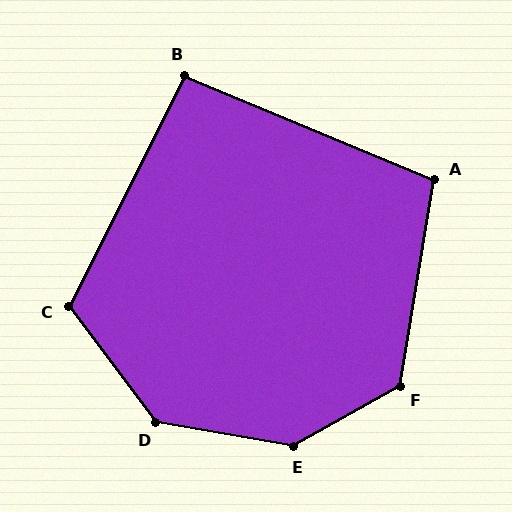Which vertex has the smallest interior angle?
B, at approximately 94 degrees.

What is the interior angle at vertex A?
Approximately 103 degrees (obtuse).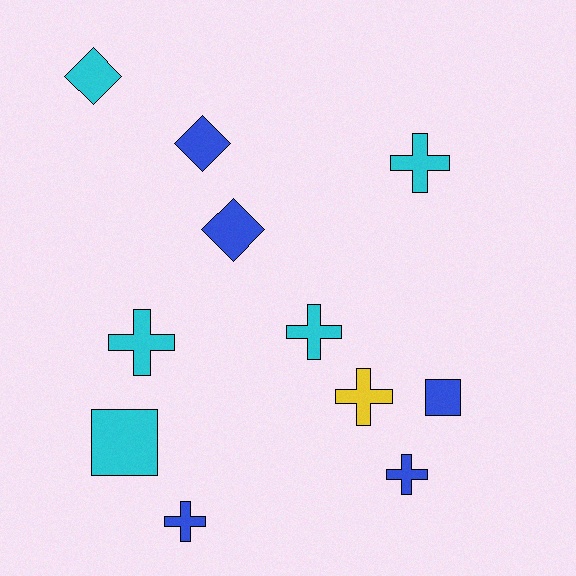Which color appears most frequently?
Cyan, with 5 objects.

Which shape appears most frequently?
Cross, with 6 objects.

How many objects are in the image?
There are 11 objects.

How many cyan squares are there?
There is 1 cyan square.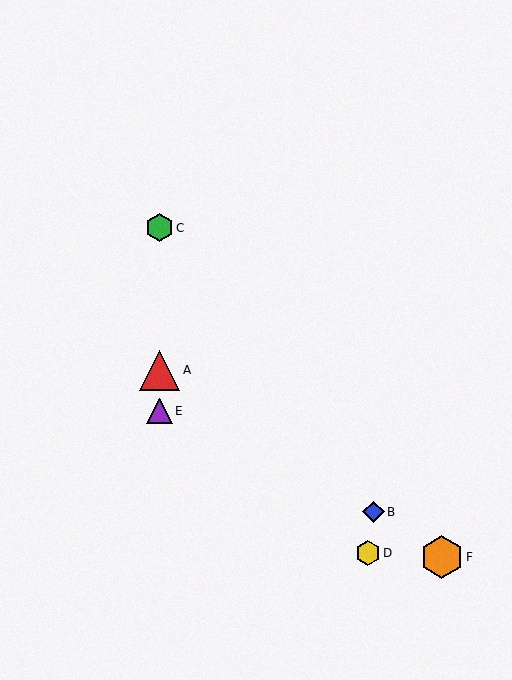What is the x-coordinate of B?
Object B is at x≈373.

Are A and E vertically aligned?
Yes, both are at x≈159.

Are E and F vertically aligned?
No, E is at x≈159 and F is at x≈442.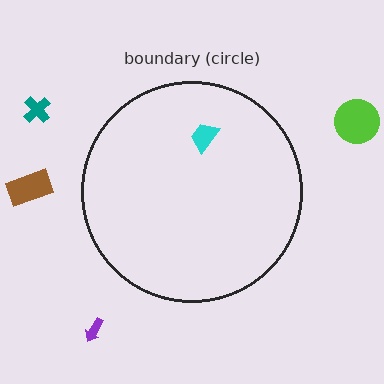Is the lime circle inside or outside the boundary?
Outside.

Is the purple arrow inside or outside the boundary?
Outside.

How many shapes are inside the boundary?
1 inside, 4 outside.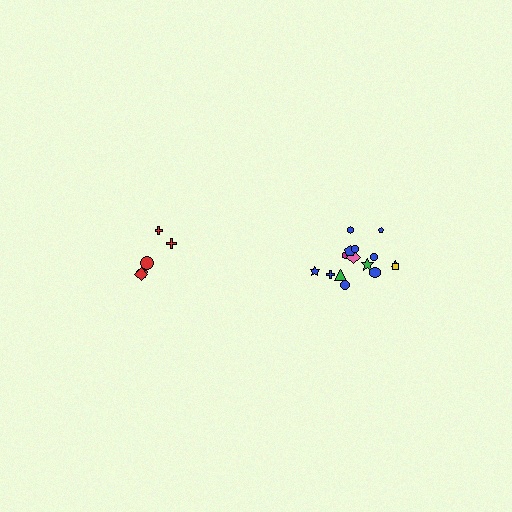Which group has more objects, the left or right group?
The right group.